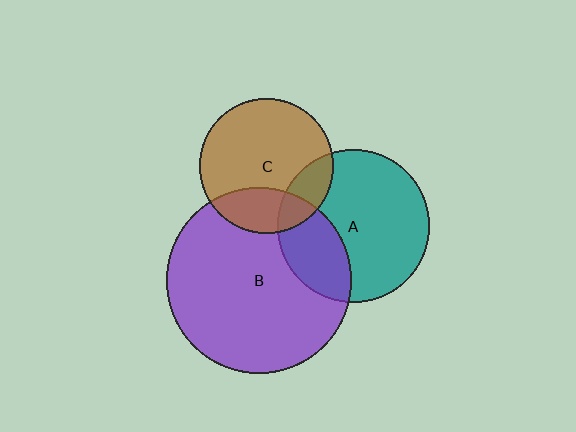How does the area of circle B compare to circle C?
Approximately 1.9 times.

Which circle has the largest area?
Circle B (purple).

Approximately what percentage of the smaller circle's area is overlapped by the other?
Approximately 25%.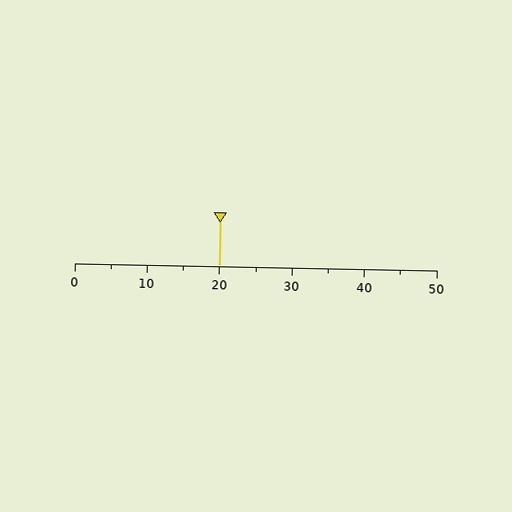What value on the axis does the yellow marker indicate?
The marker indicates approximately 20.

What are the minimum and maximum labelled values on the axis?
The axis runs from 0 to 50.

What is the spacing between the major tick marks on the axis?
The major ticks are spaced 10 apart.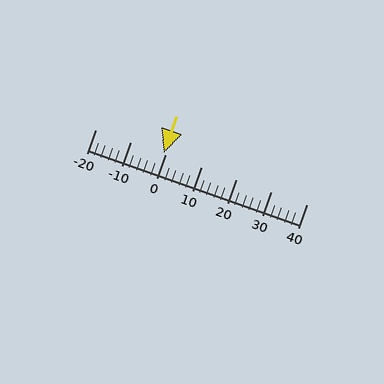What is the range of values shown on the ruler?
The ruler shows values from -20 to 40.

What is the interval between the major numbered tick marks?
The major tick marks are spaced 10 units apart.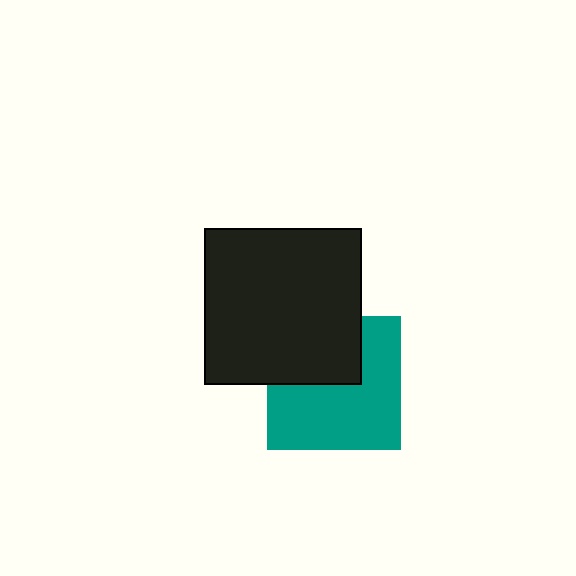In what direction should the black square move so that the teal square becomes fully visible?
The black square should move up. That is the shortest direction to clear the overlap and leave the teal square fully visible.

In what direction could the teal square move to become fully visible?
The teal square could move down. That would shift it out from behind the black square entirely.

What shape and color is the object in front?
The object in front is a black square.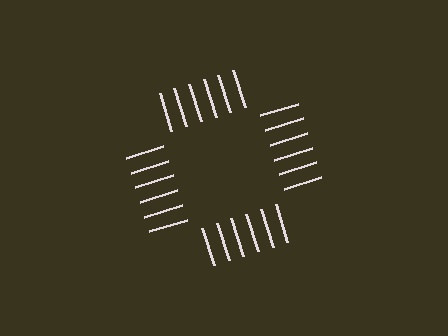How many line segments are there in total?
24 — 6 along each of the 4 edges.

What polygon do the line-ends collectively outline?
An illusory square — the line segments terminate on its edges but no continuous stroke is drawn.